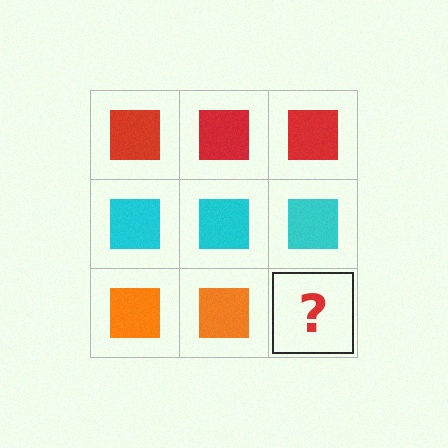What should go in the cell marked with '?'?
The missing cell should contain an orange square.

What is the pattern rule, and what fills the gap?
The rule is that each row has a consistent color. The gap should be filled with an orange square.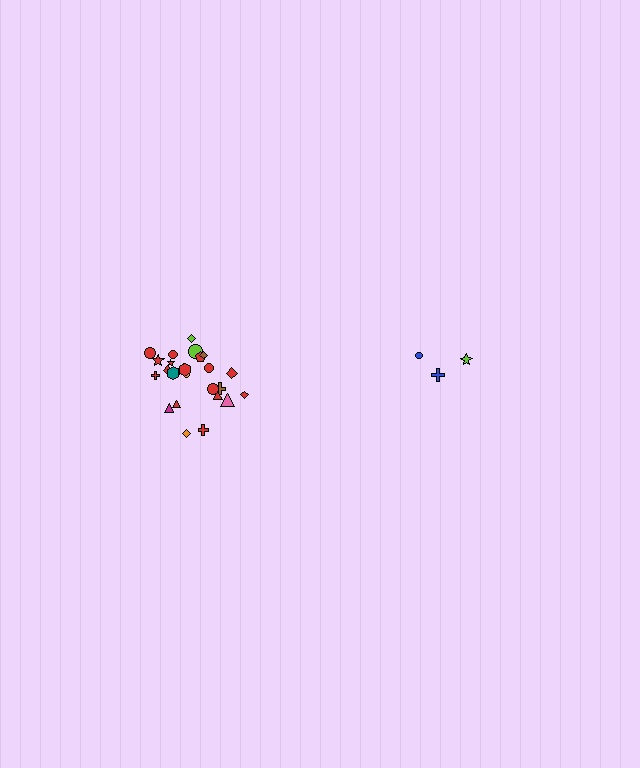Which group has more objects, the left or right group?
The left group.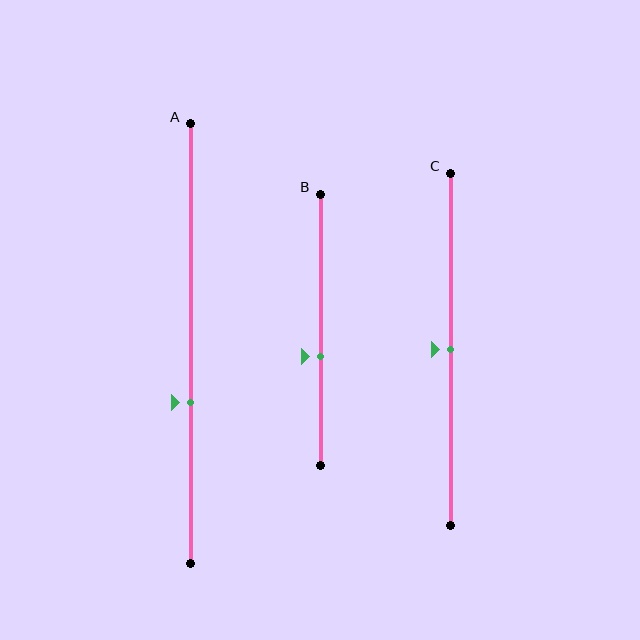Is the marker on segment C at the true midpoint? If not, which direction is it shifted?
Yes, the marker on segment C is at the true midpoint.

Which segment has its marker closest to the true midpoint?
Segment C has its marker closest to the true midpoint.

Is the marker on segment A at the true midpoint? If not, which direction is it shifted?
No, the marker on segment A is shifted downward by about 13% of the segment length.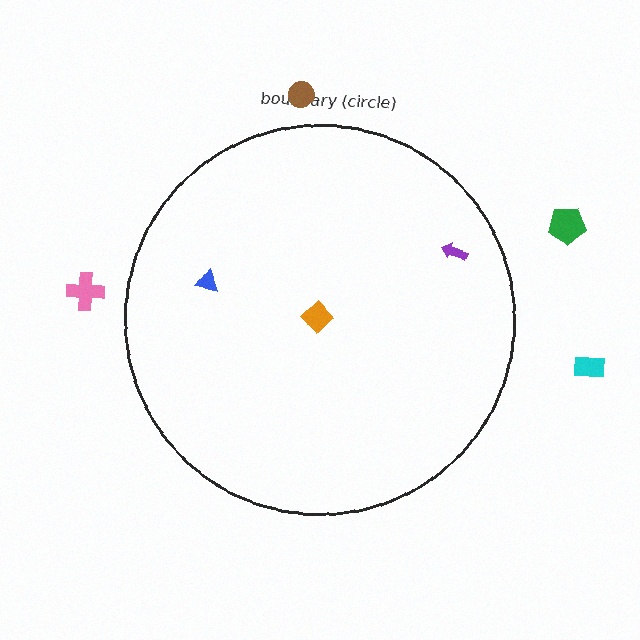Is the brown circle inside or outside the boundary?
Outside.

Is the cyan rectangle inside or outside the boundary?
Outside.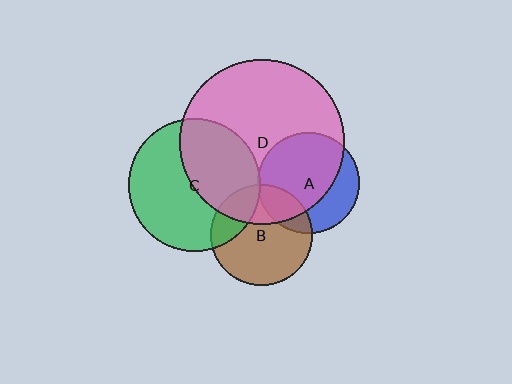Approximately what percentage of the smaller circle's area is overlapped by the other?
Approximately 70%.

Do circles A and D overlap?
Yes.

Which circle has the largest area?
Circle D (pink).